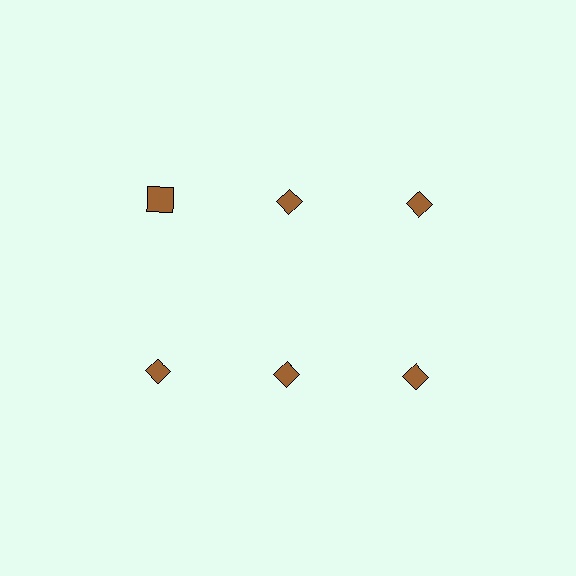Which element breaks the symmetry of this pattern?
The brown square in the top row, leftmost column breaks the symmetry. All other shapes are brown diamonds.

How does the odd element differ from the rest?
It has a different shape: square instead of diamond.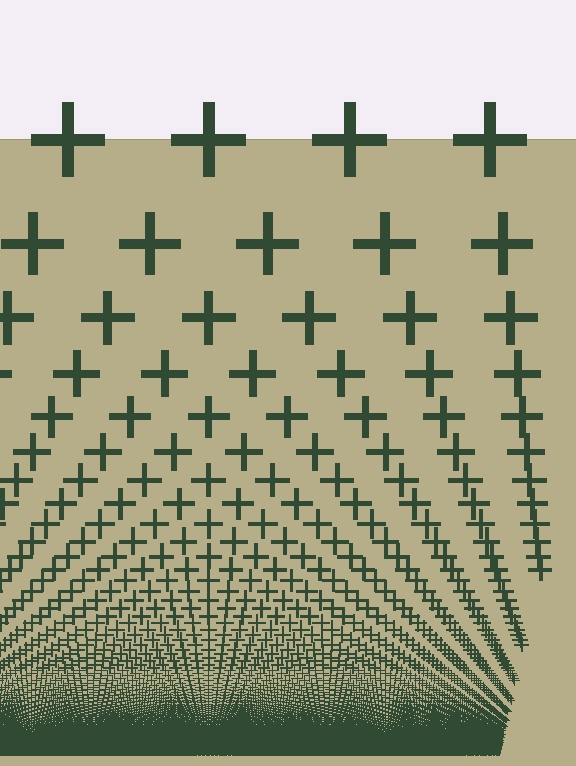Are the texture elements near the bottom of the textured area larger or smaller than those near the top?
Smaller. The gradient is inverted — elements near the bottom are smaller and denser.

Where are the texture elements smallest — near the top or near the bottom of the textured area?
Near the bottom.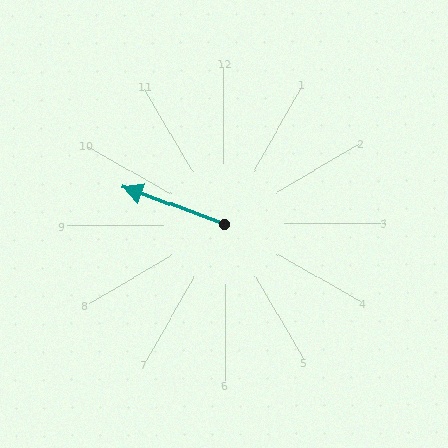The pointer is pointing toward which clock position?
Roughly 10 o'clock.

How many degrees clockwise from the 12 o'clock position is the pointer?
Approximately 291 degrees.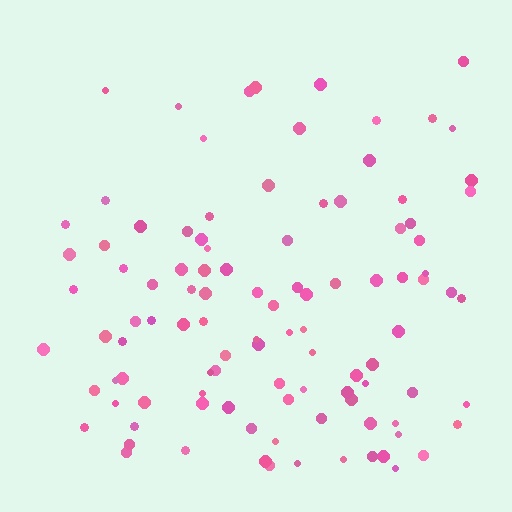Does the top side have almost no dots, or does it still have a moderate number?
Still a moderate number, just noticeably fewer than the bottom.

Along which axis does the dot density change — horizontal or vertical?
Vertical.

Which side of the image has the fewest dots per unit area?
The top.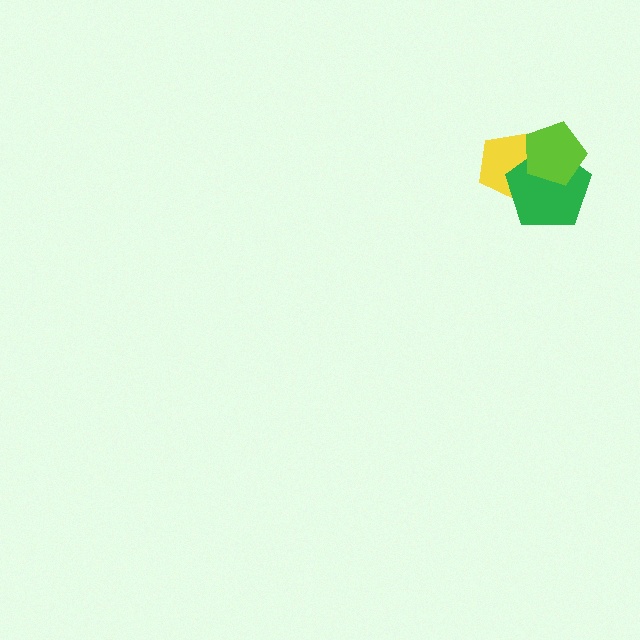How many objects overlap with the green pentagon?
2 objects overlap with the green pentagon.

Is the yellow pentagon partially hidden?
Yes, it is partially covered by another shape.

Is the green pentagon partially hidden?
Yes, it is partially covered by another shape.